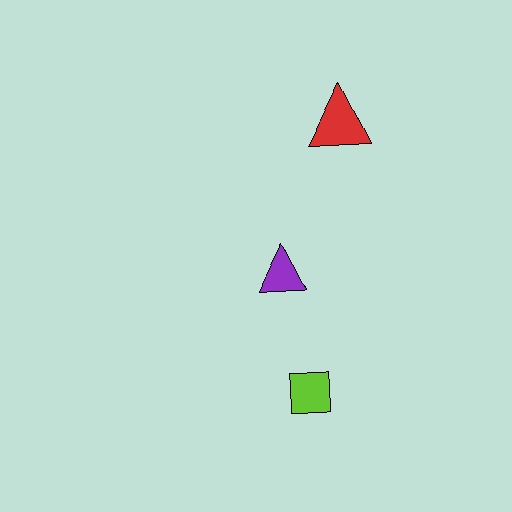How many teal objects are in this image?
There are no teal objects.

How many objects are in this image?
There are 3 objects.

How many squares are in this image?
There is 1 square.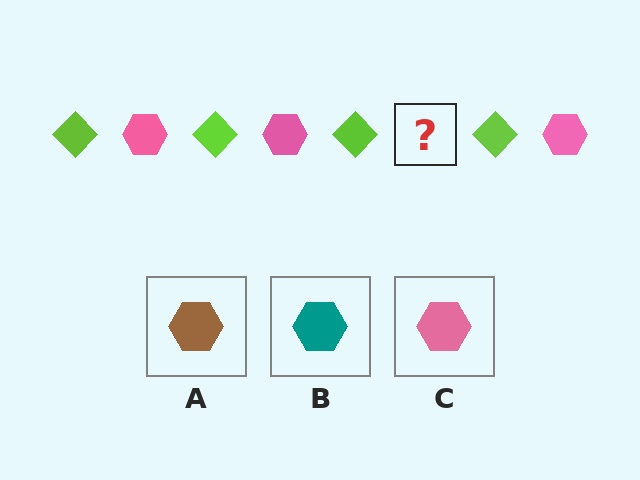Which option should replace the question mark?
Option C.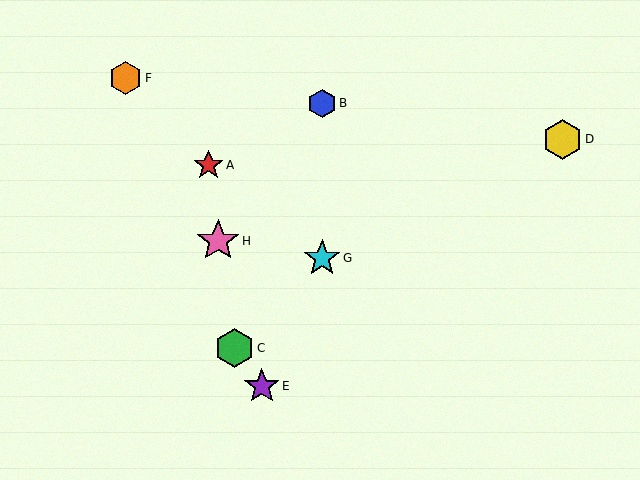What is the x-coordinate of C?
Object C is at x≈235.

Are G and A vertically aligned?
No, G is at x≈322 and A is at x≈208.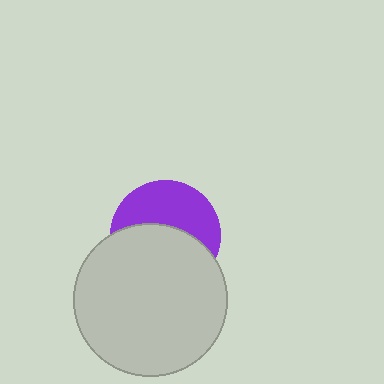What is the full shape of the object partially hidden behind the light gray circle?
The partially hidden object is a purple circle.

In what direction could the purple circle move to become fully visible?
The purple circle could move up. That would shift it out from behind the light gray circle entirely.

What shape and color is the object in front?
The object in front is a light gray circle.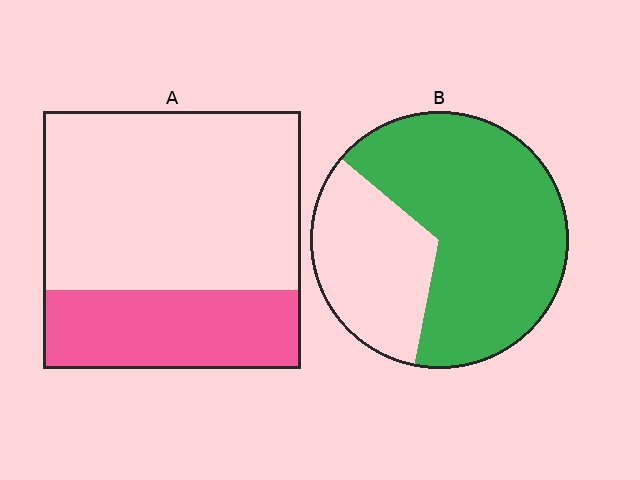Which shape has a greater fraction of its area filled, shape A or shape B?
Shape B.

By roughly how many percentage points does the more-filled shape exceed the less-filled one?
By roughly 35 percentage points (B over A).